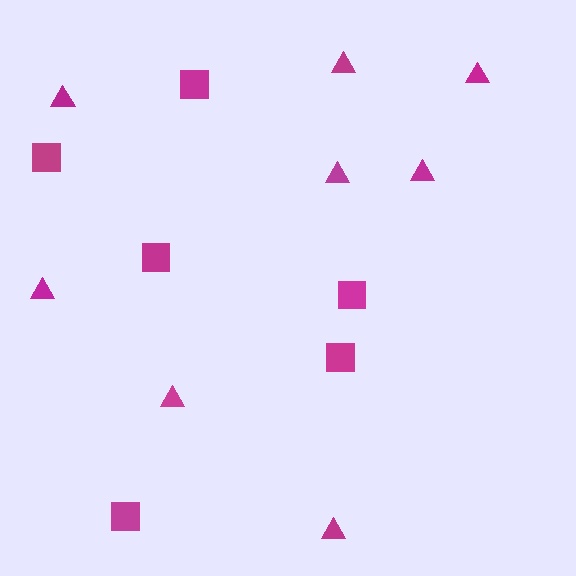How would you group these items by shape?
There are 2 groups: one group of triangles (8) and one group of squares (6).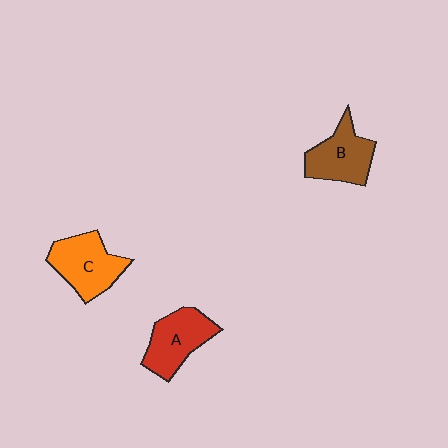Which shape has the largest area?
Shape C (orange).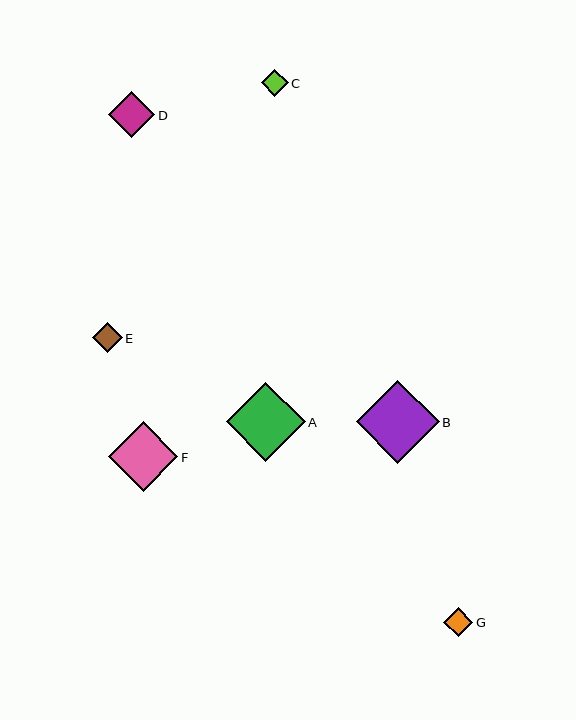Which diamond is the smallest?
Diamond C is the smallest with a size of approximately 27 pixels.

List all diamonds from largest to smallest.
From largest to smallest: B, A, F, D, E, G, C.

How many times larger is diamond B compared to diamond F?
Diamond B is approximately 1.2 times the size of diamond F.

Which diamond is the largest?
Diamond B is the largest with a size of approximately 83 pixels.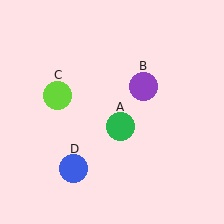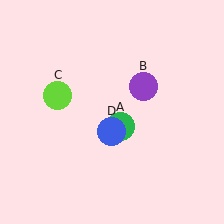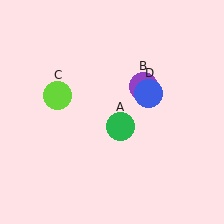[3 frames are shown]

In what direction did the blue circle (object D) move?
The blue circle (object D) moved up and to the right.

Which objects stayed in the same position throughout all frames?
Green circle (object A) and purple circle (object B) and lime circle (object C) remained stationary.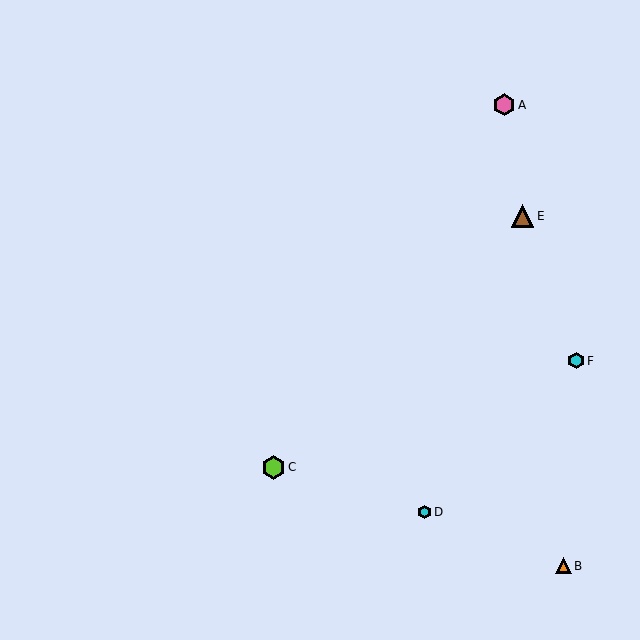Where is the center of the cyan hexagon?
The center of the cyan hexagon is at (425, 512).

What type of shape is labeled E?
Shape E is a brown triangle.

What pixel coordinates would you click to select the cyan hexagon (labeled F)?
Click at (576, 361) to select the cyan hexagon F.